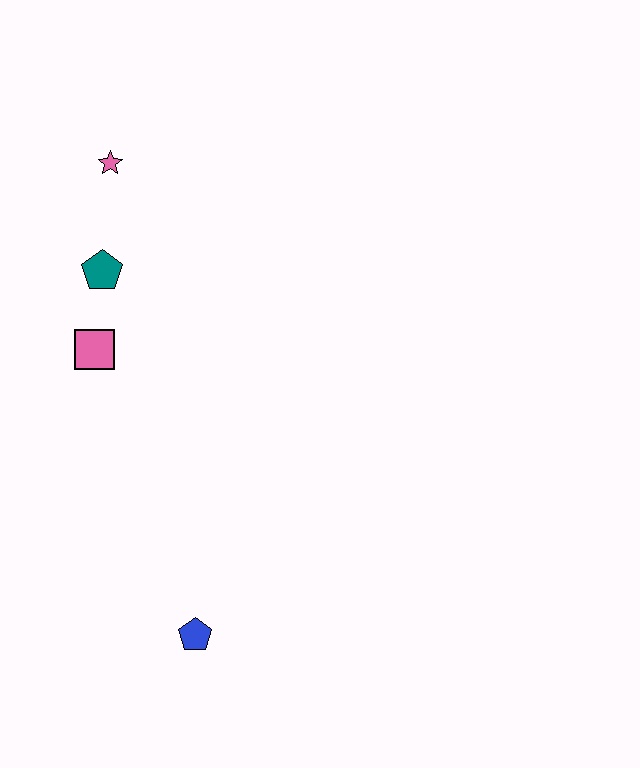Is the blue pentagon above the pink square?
No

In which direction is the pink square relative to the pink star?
The pink square is below the pink star.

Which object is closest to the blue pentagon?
The pink square is closest to the blue pentagon.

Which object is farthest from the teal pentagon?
The blue pentagon is farthest from the teal pentagon.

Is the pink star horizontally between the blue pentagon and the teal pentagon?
Yes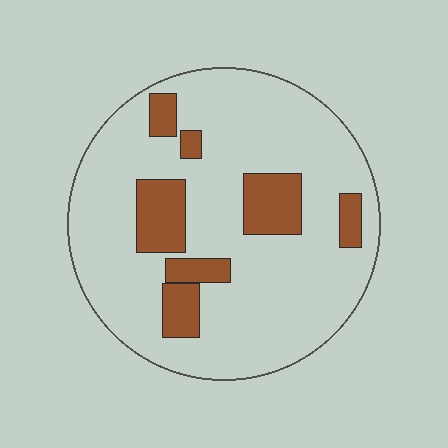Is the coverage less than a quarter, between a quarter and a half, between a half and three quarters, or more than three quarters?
Less than a quarter.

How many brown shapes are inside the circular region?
7.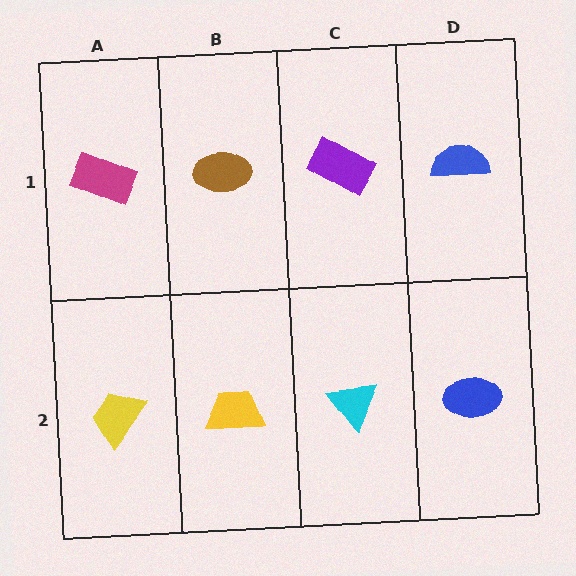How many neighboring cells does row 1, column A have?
2.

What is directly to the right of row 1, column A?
A brown ellipse.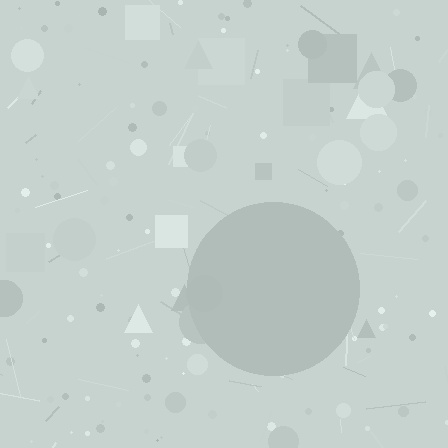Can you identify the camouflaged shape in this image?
The camouflaged shape is a circle.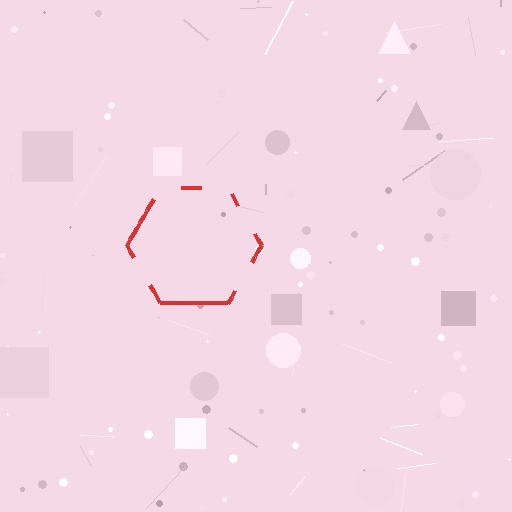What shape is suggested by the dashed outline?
The dashed outline suggests a hexagon.